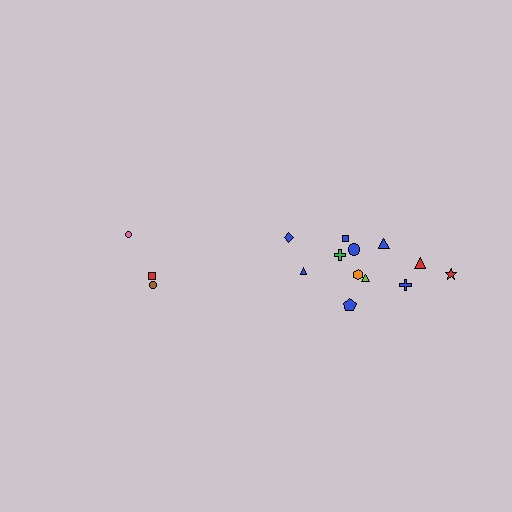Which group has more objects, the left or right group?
The right group.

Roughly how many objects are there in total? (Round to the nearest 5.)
Roughly 15 objects in total.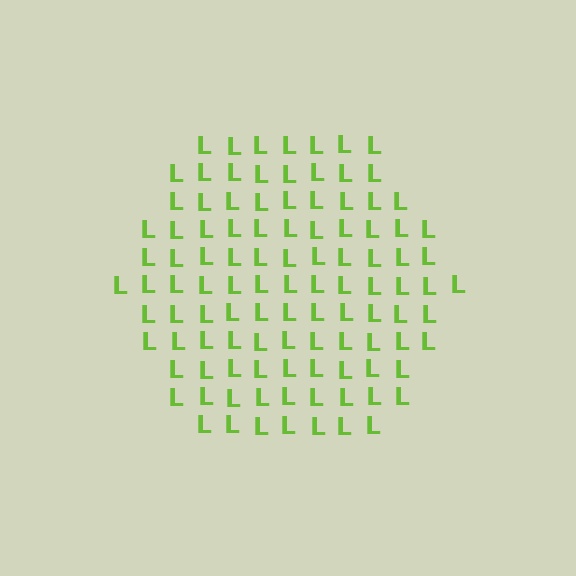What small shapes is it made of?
It is made of small letter L's.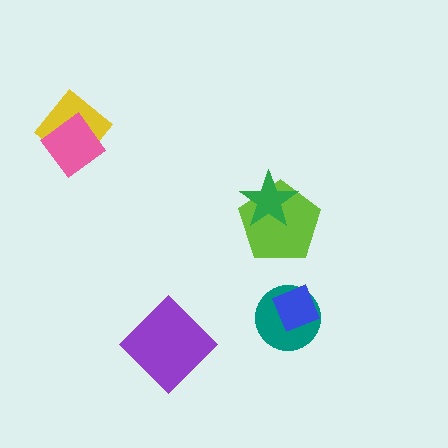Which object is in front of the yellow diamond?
The pink diamond is in front of the yellow diamond.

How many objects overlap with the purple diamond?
0 objects overlap with the purple diamond.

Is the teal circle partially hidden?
Yes, it is partially covered by another shape.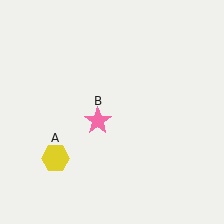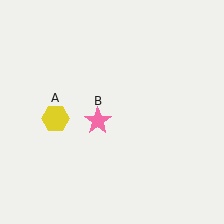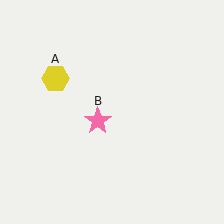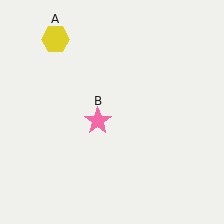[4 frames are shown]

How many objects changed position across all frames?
1 object changed position: yellow hexagon (object A).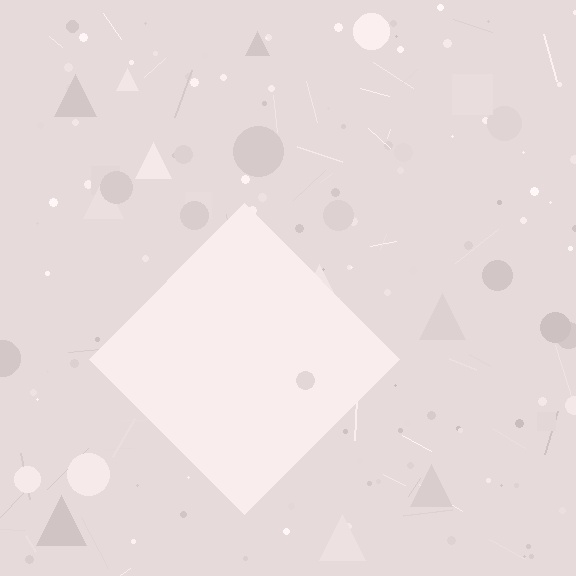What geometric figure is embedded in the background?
A diamond is embedded in the background.